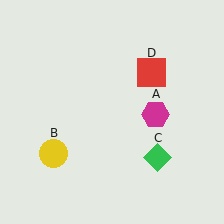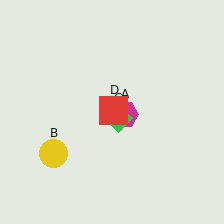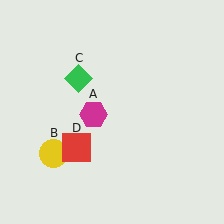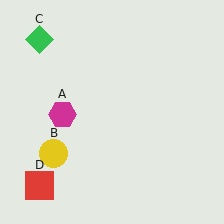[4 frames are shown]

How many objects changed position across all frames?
3 objects changed position: magenta hexagon (object A), green diamond (object C), red square (object D).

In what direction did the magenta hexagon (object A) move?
The magenta hexagon (object A) moved left.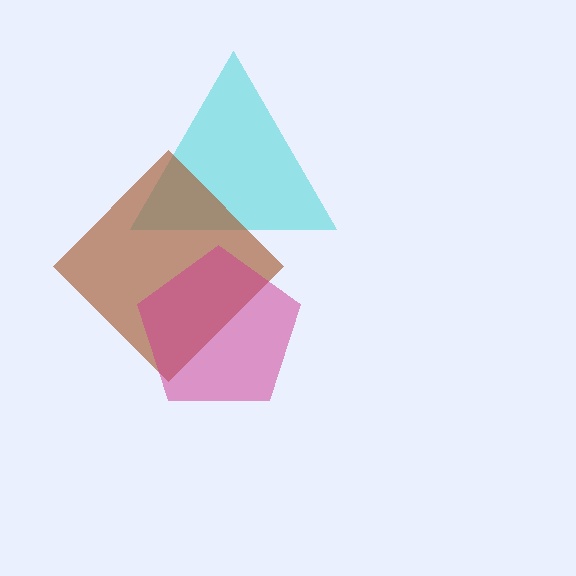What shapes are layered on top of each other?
The layered shapes are: a cyan triangle, a brown diamond, a magenta pentagon.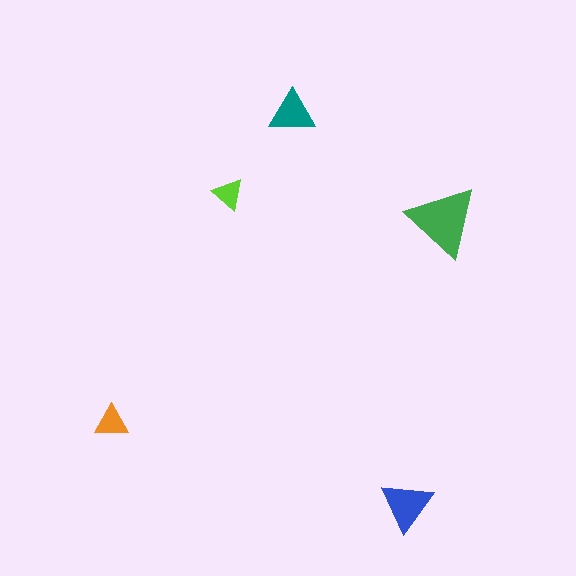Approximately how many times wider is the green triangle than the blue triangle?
About 1.5 times wider.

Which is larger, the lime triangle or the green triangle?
The green one.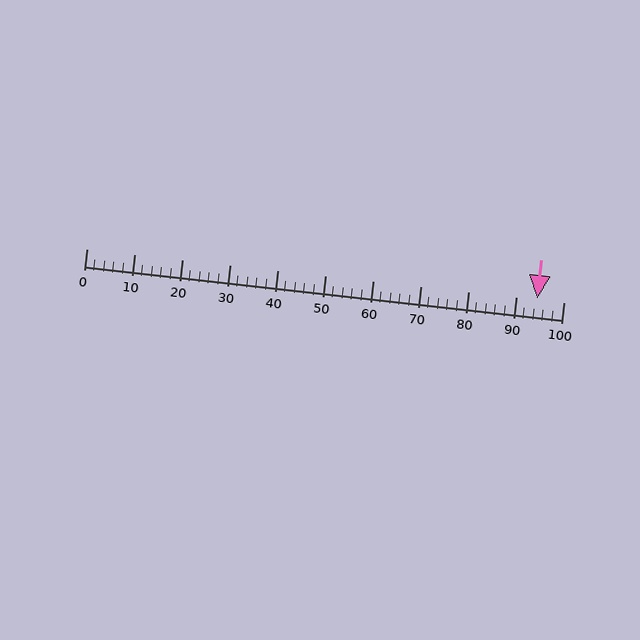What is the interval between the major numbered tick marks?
The major tick marks are spaced 10 units apart.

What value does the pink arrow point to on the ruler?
The pink arrow points to approximately 94.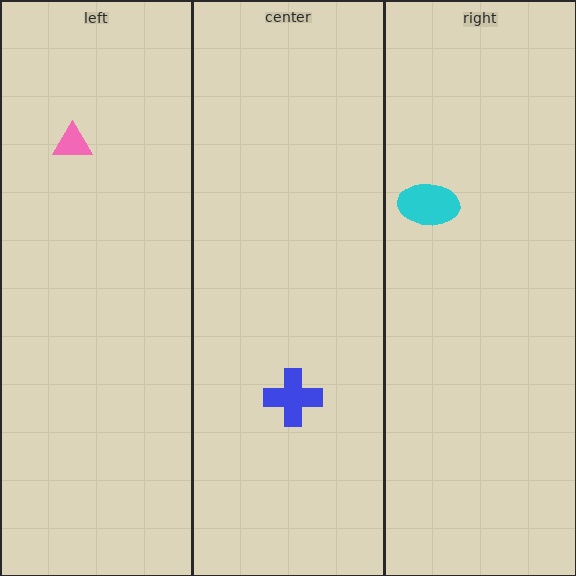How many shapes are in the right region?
1.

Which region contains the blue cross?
The center region.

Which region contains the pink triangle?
The left region.